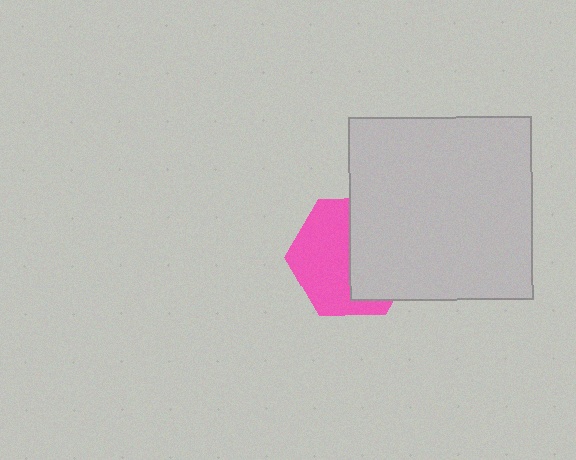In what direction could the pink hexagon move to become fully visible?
The pink hexagon could move left. That would shift it out from behind the light gray square entirely.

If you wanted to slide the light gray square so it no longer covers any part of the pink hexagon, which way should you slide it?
Slide it right — that is the most direct way to separate the two shapes.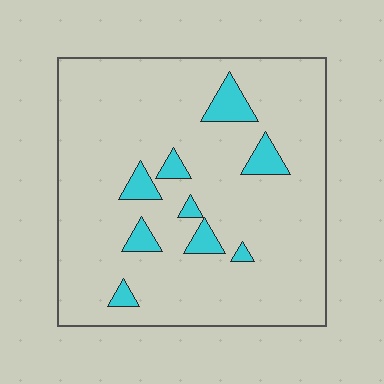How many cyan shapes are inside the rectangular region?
9.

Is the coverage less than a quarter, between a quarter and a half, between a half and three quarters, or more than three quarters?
Less than a quarter.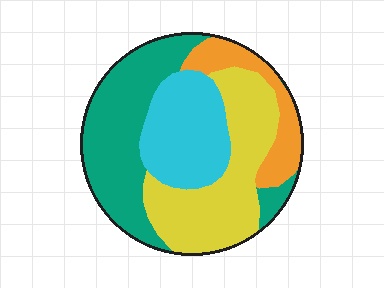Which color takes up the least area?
Orange, at roughly 15%.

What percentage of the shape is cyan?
Cyan takes up about one fifth (1/5) of the shape.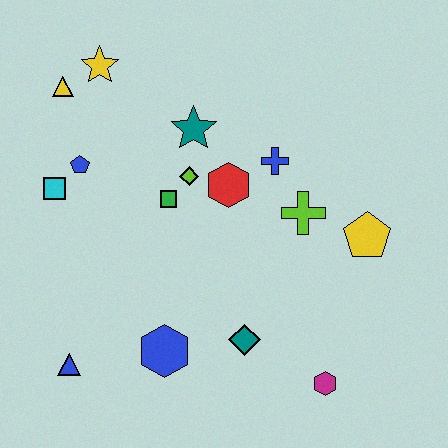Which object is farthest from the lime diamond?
The magenta hexagon is farthest from the lime diamond.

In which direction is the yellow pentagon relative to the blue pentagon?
The yellow pentagon is to the right of the blue pentagon.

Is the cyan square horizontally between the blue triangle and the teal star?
No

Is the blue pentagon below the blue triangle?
No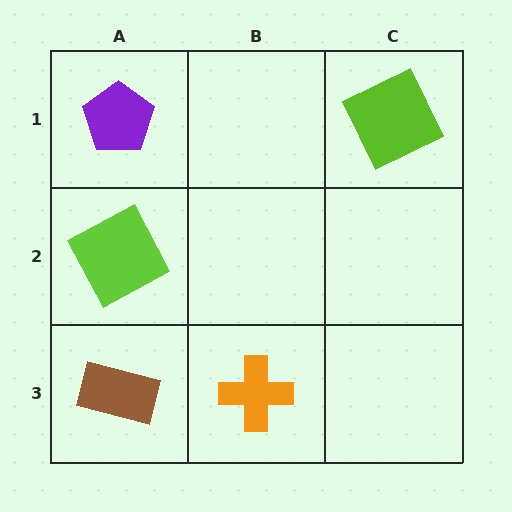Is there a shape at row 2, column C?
No, that cell is empty.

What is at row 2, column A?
A lime square.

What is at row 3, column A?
A brown rectangle.